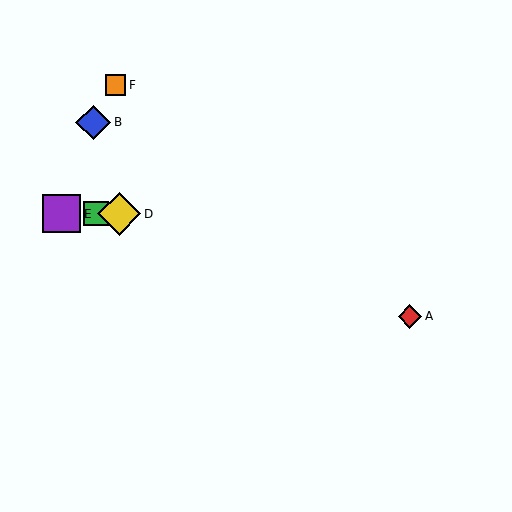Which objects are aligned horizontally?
Objects C, D, E are aligned horizontally.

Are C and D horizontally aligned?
Yes, both are at y≈214.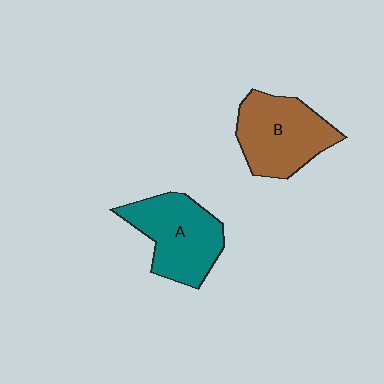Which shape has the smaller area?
Shape A (teal).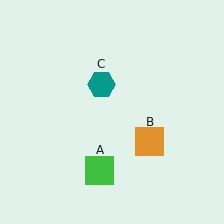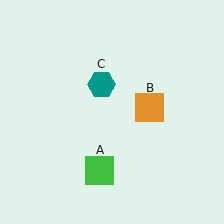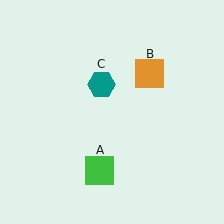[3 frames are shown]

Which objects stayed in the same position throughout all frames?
Green square (object A) and teal hexagon (object C) remained stationary.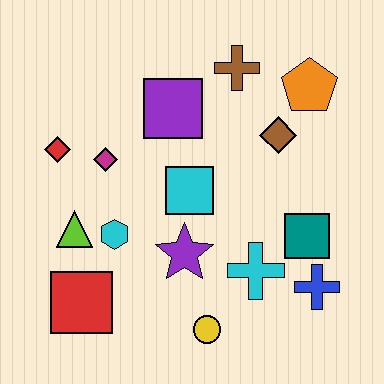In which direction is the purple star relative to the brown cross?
The purple star is below the brown cross.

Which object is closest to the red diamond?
The magenta diamond is closest to the red diamond.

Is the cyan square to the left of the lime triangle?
No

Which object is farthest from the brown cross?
The red square is farthest from the brown cross.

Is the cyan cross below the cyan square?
Yes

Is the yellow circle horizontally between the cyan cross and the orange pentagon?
No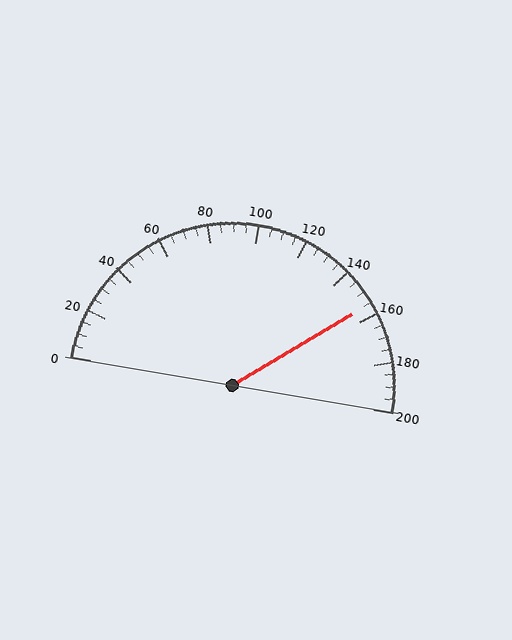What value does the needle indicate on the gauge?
The needle indicates approximately 155.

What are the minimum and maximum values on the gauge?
The gauge ranges from 0 to 200.